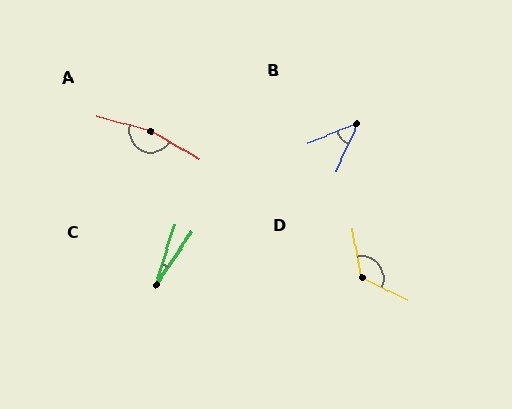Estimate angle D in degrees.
Approximately 125 degrees.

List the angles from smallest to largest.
C (16°), B (44°), D (125°), A (165°).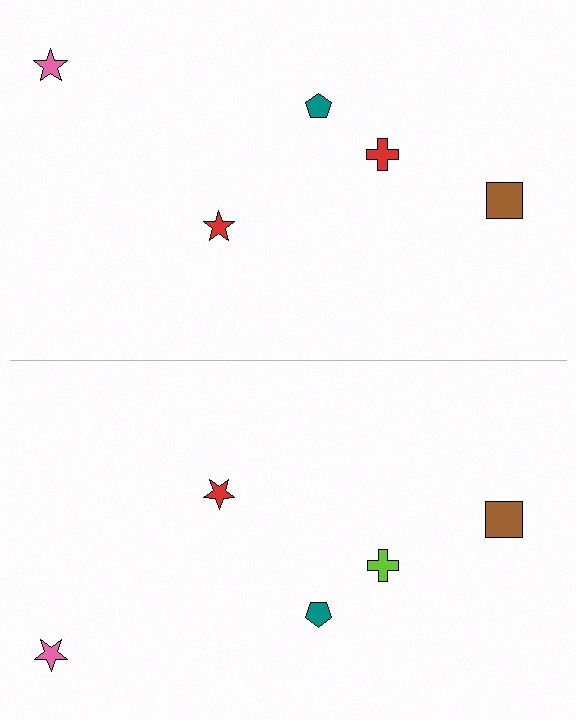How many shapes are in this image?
There are 10 shapes in this image.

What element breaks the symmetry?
The lime cross on the bottom side breaks the symmetry — its mirror counterpart is red.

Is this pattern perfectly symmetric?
No, the pattern is not perfectly symmetric. The lime cross on the bottom side breaks the symmetry — its mirror counterpart is red.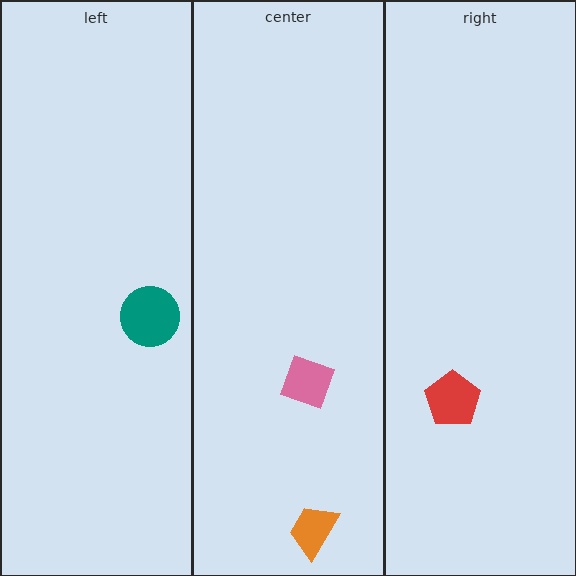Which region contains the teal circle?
The left region.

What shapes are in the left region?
The teal circle.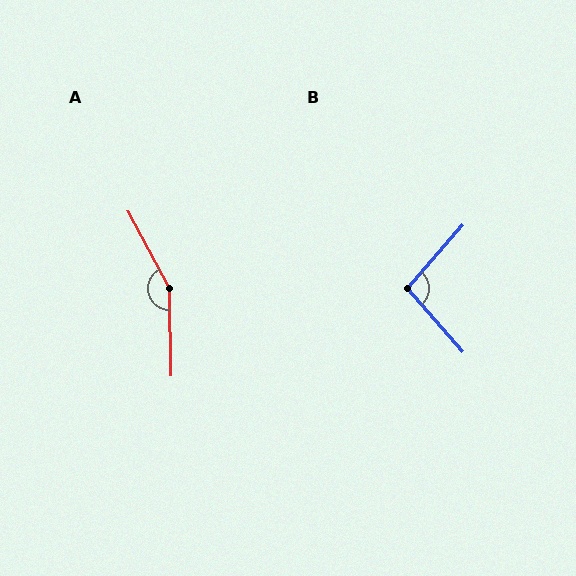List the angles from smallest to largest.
B (97°), A (153°).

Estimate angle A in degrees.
Approximately 153 degrees.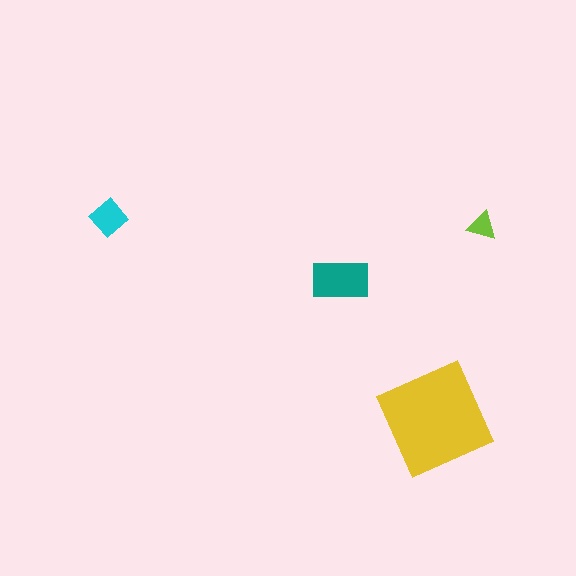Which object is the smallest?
The lime triangle.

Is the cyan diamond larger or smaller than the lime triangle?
Larger.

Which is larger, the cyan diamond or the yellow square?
The yellow square.